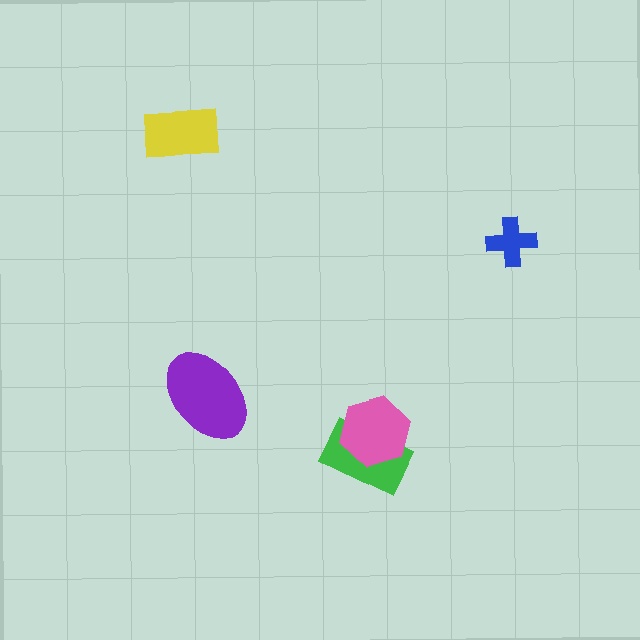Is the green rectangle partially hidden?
Yes, it is partially covered by another shape.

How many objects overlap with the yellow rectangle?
0 objects overlap with the yellow rectangle.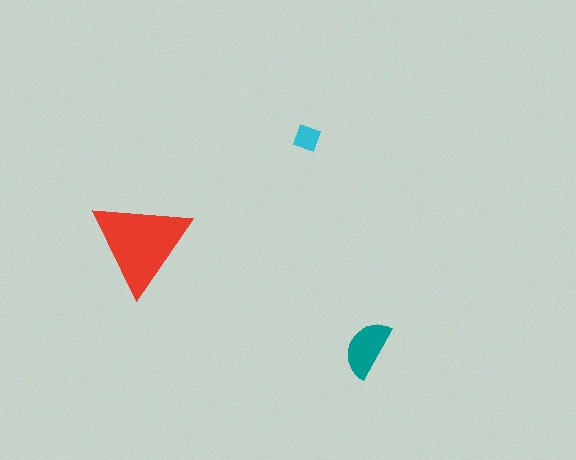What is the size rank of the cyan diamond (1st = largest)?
3rd.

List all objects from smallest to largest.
The cyan diamond, the teal semicircle, the red triangle.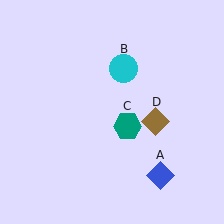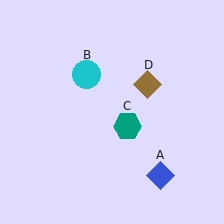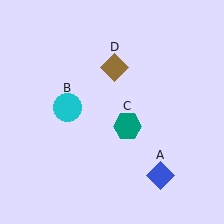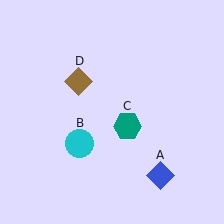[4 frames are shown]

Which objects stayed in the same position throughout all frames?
Blue diamond (object A) and teal hexagon (object C) remained stationary.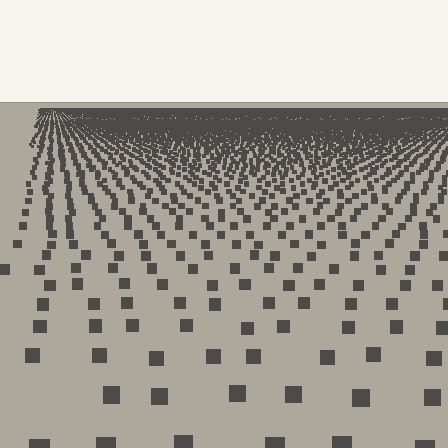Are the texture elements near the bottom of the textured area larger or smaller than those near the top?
Larger. Near the bottom, elements are closer to the viewer and appear at a bigger on-screen size.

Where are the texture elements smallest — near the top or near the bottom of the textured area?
Near the top.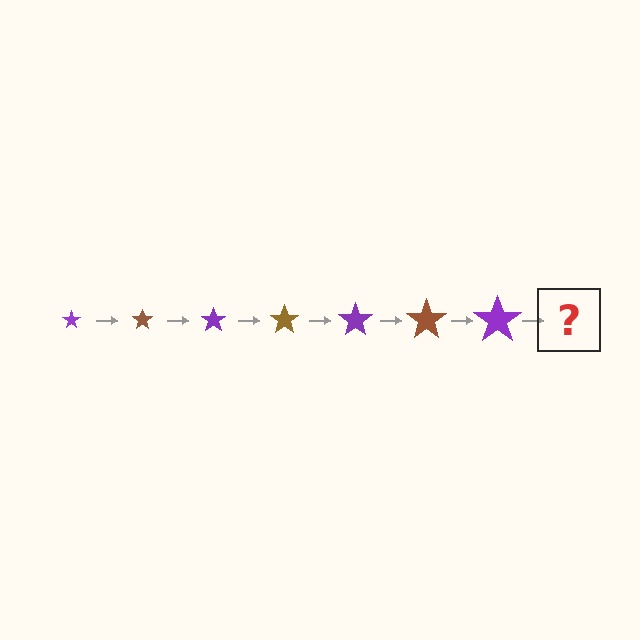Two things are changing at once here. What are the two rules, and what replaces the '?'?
The two rules are that the star grows larger each step and the color cycles through purple and brown. The '?' should be a brown star, larger than the previous one.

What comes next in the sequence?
The next element should be a brown star, larger than the previous one.